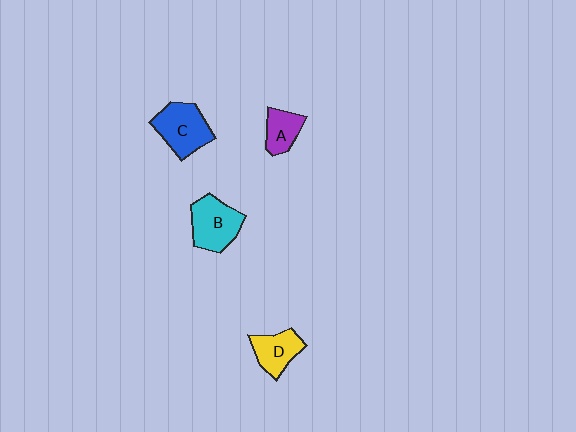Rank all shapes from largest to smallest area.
From largest to smallest: C (blue), B (cyan), D (yellow), A (purple).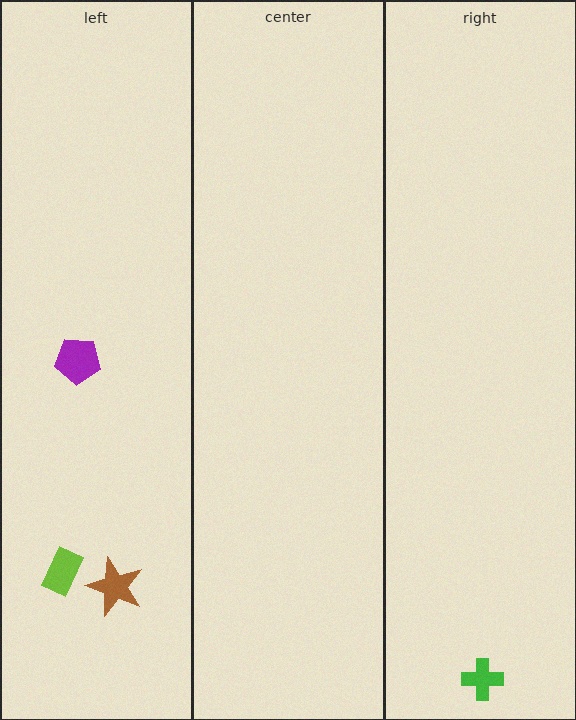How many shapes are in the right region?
1.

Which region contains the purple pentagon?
The left region.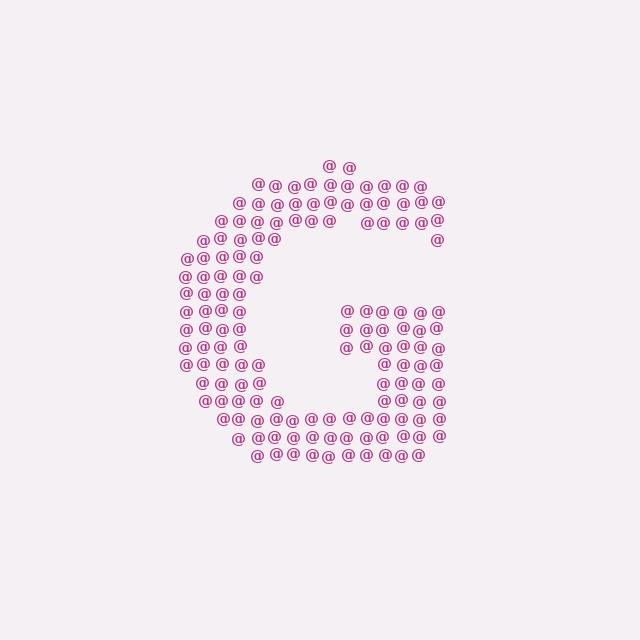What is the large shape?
The large shape is the letter G.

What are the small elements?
The small elements are at signs.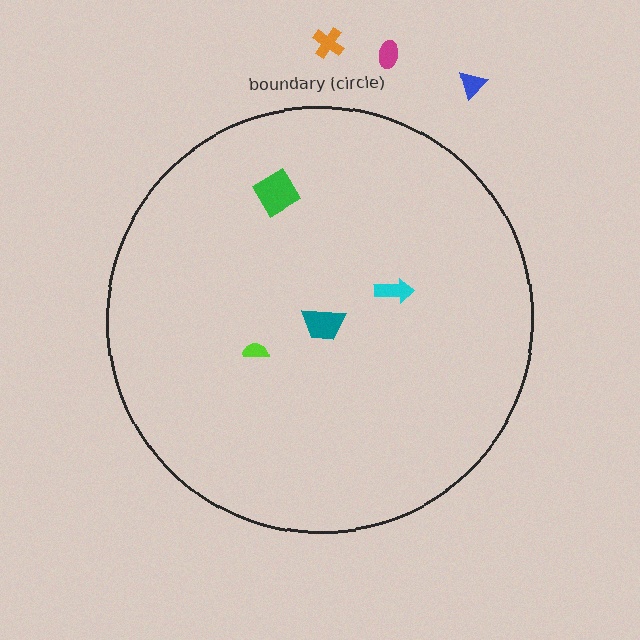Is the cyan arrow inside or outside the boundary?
Inside.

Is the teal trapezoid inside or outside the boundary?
Inside.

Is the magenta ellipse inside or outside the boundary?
Outside.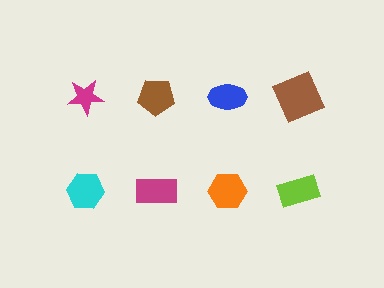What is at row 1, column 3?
A blue ellipse.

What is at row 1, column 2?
A brown pentagon.